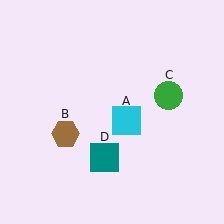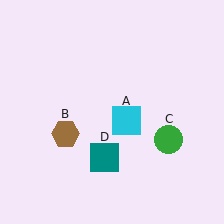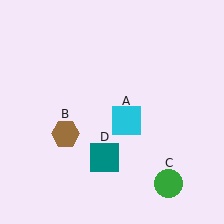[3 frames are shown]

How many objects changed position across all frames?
1 object changed position: green circle (object C).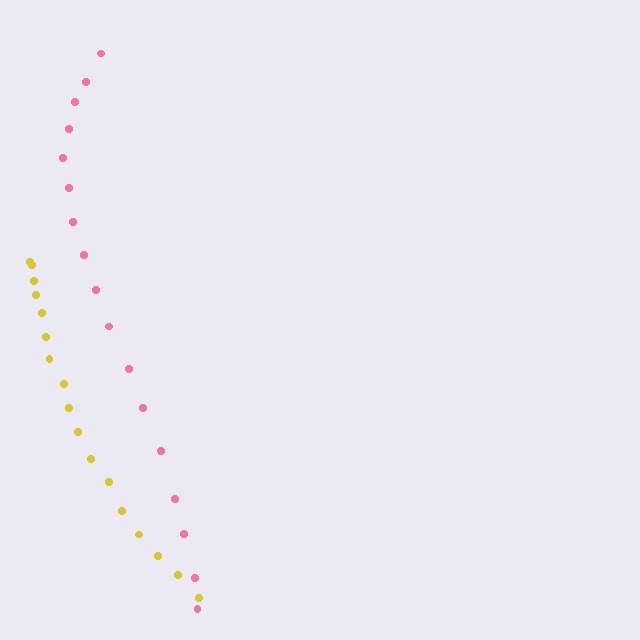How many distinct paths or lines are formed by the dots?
There are 2 distinct paths.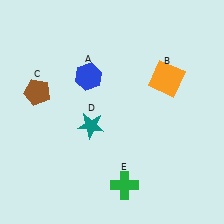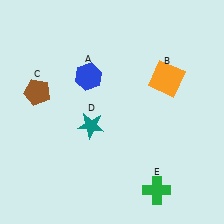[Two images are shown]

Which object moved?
The green cross (E) moved right.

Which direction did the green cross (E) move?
The green cross (E) moved right.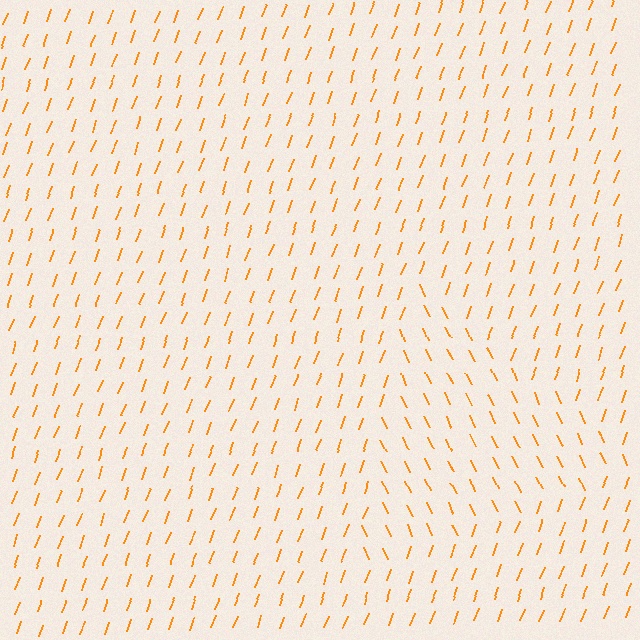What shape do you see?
I see a triangle.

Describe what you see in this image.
The image is filled with small orange line segments. A triangle region in the image has lines oriented differently from the surrounding lines, creating a visible texture boundary.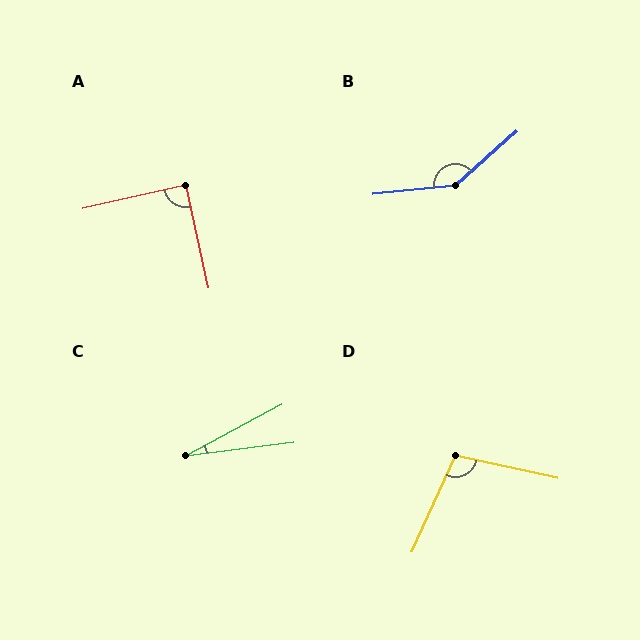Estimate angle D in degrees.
Approximately 102 degrees.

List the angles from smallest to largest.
C (21°), A (90°), D (102°), B (144°).